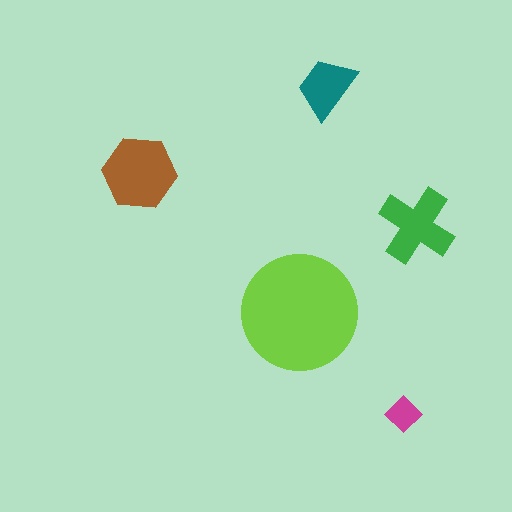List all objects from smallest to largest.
The magenta diamond, the teal trapezoid, the green cross, the brown hexagon, the lime circle.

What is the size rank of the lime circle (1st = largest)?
1st.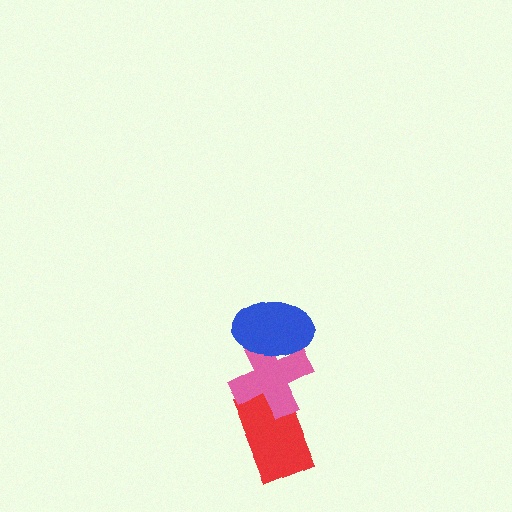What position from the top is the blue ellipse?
The blue ellipse is 1st from the top.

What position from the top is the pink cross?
The pink cross is 2nd from the top.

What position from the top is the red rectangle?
The red rectangle is 3rd from the top.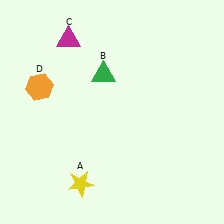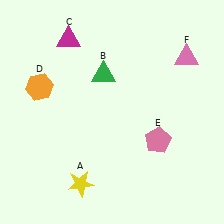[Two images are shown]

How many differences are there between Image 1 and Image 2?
There are 2 differences between the two images.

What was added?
A pink pentagon (E), a pink triangle (F) were added in Image 2.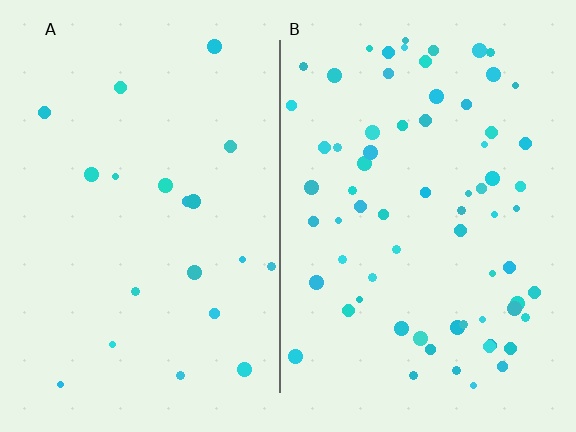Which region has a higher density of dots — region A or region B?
B (the right).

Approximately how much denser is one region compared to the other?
Approximately 3.5× — region B over region A.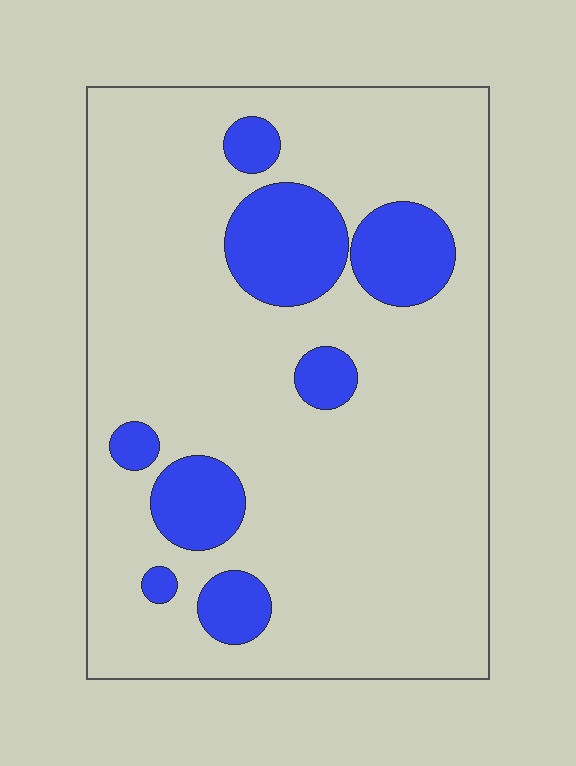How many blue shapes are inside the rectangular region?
8.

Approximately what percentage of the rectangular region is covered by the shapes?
Approximately 15%.